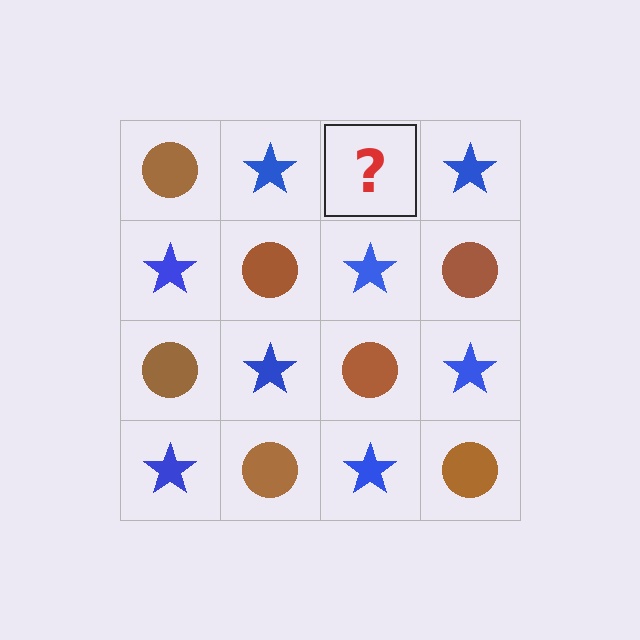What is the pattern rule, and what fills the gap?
The rule is that it alternates brown circle and blue star in a checkerboard pattern. The gap should be filled with a brown circle.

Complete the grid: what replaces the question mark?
The question mark should be replaced with a brown circle.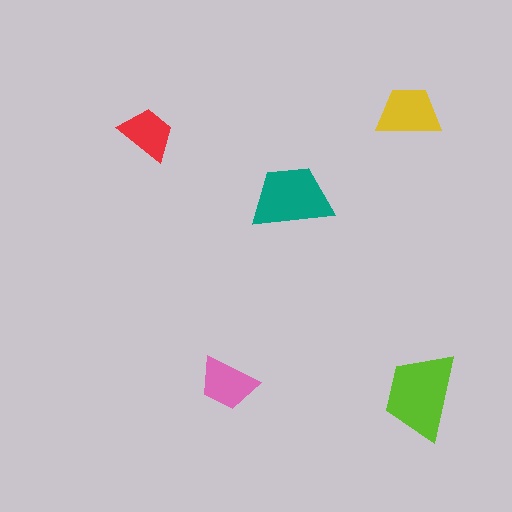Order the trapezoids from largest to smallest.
the lime one, the teal one, the yellow one, the pink one, the red one.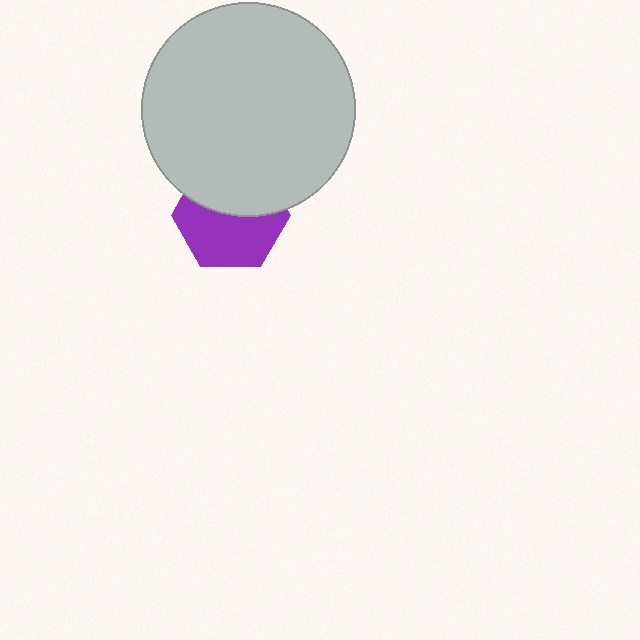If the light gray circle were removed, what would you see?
You would see the complete purple hexagon.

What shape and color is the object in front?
The object in front is a light gray circle.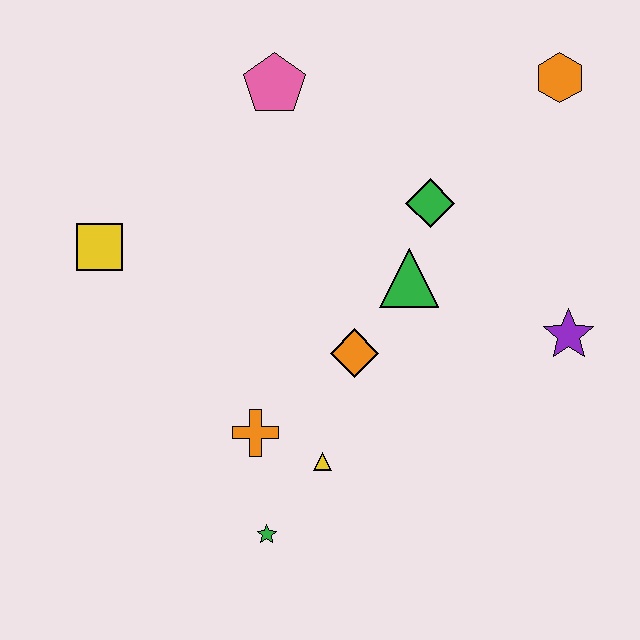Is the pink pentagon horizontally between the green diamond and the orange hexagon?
No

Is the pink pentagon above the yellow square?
Yes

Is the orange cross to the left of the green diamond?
Yes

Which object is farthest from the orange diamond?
The orange hexagon is farthest from the orange diamond.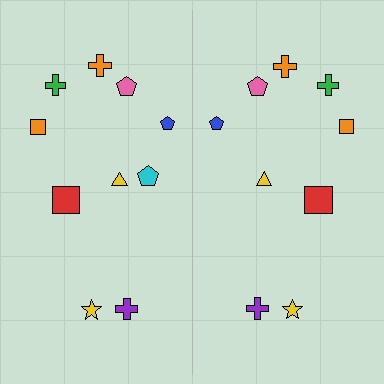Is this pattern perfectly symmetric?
No, the pattern is not perfectly symmetric. A cyan pentagon is missing from the right side.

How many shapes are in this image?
There are 19 shapes in this image.